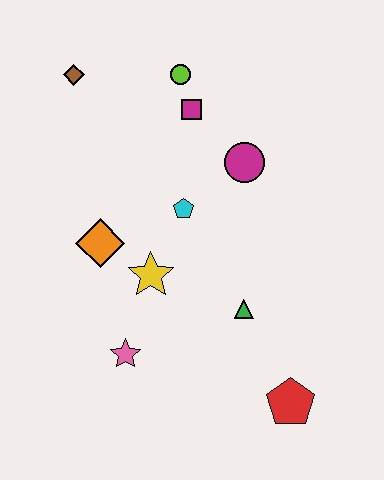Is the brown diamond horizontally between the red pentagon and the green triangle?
No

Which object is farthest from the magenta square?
The red pentagon is farthest from the magenta square.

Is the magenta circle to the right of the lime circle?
Yes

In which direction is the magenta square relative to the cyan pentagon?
The magenta square is above the cyan pentagon.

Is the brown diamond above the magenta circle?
Yes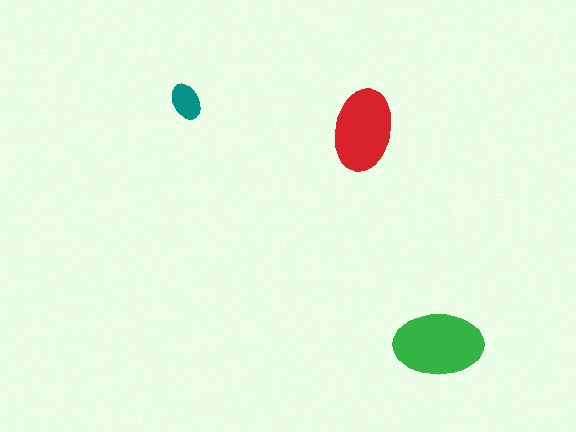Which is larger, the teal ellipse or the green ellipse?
The green one.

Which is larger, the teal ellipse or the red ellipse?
The red one.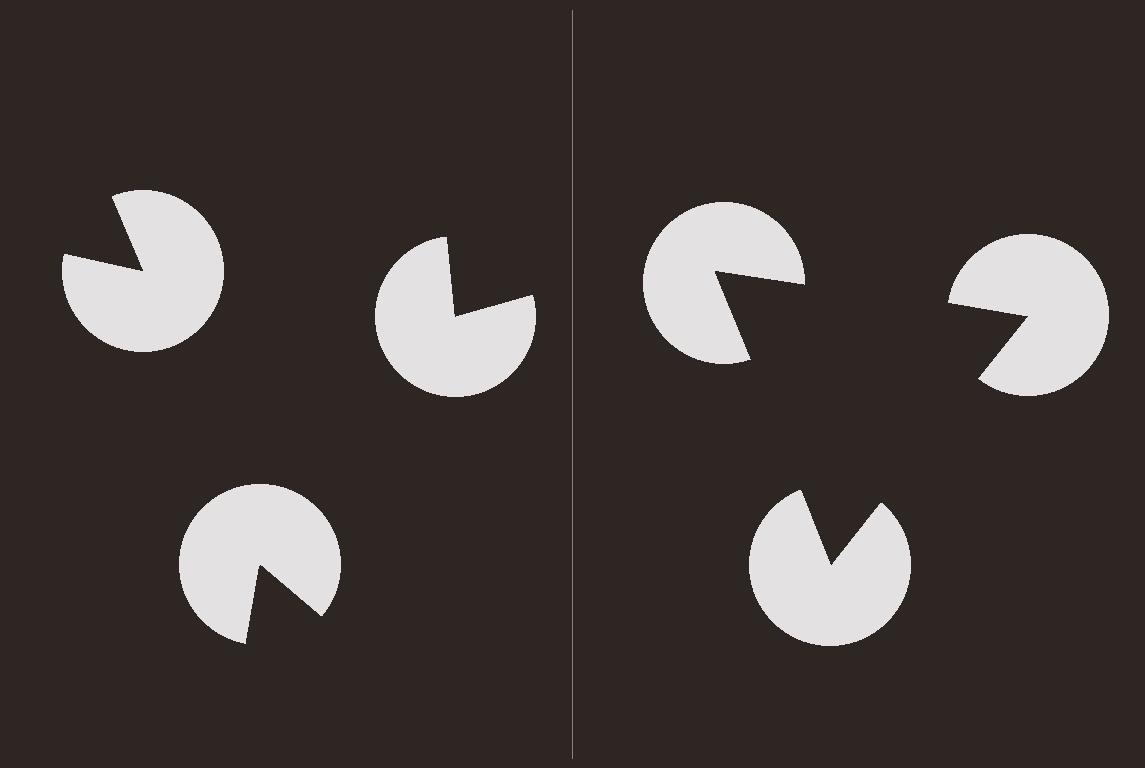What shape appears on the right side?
An illusory triangle.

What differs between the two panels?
The pac-man discs are positioned identically on both sides; only the wedge orientations differ. On the right they align to a triangle; on the left they are misaligned.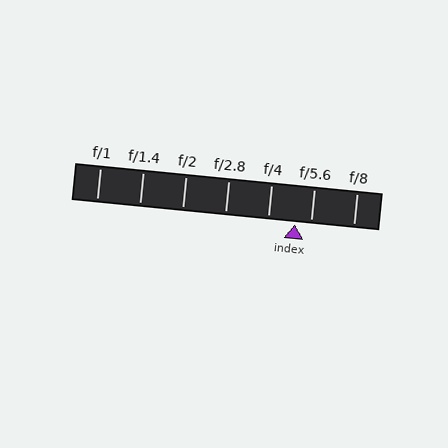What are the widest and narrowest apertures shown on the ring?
The widest aperture shown is f/1 and the narrowest is f/8.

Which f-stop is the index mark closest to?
The index mark is closest to f/5.6.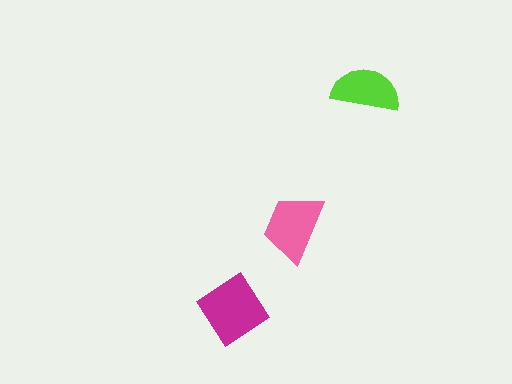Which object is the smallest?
The lime semicircle.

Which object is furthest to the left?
The magenta diamond is leftmost.